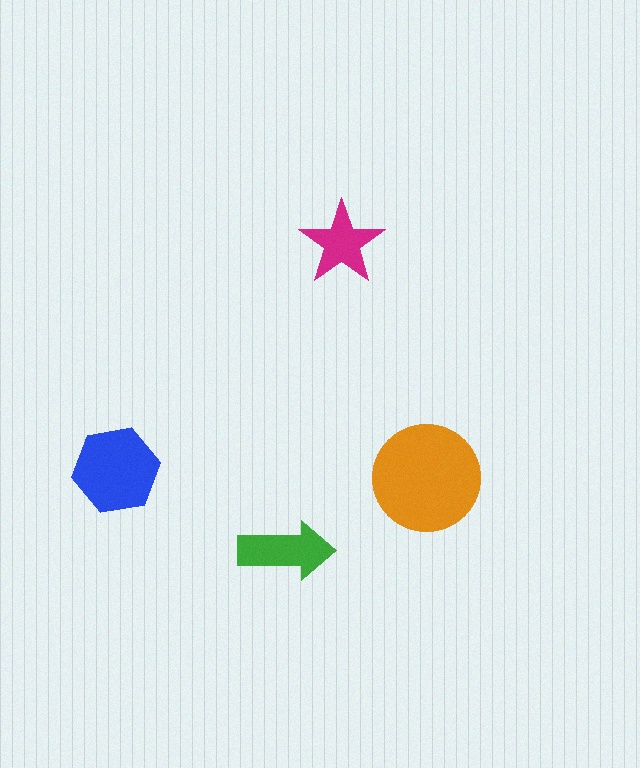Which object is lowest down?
The green arrow is bottommost.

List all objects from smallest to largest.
The magenta star, the green arrow, the blue hexagon, the orange circle.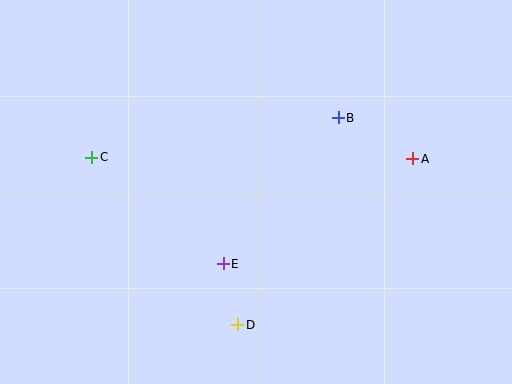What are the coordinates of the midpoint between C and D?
The midpoint between C and D is at (165, 241).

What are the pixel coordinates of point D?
Point D is at (238, 325).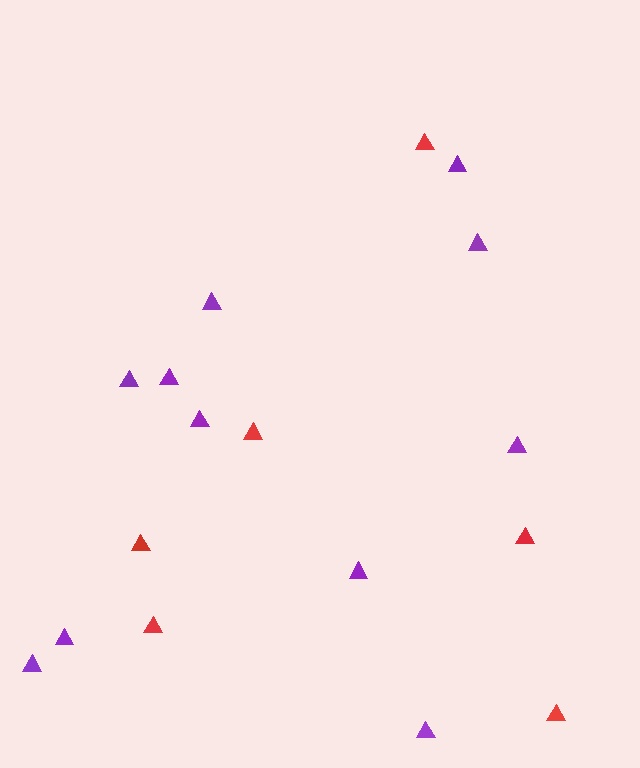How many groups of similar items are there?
There are 2 groups: one group of red triangles (6) and one group of purple triangles (11).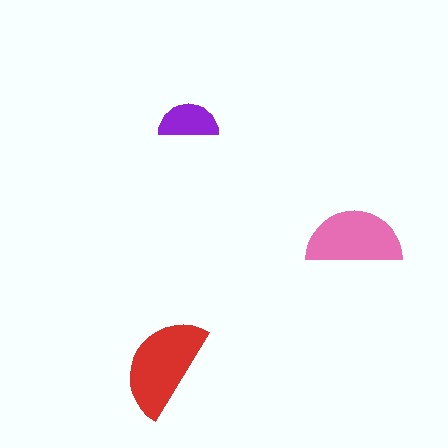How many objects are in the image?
There are 3 objects in the image.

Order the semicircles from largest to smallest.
the red one, the pink one, the purple one.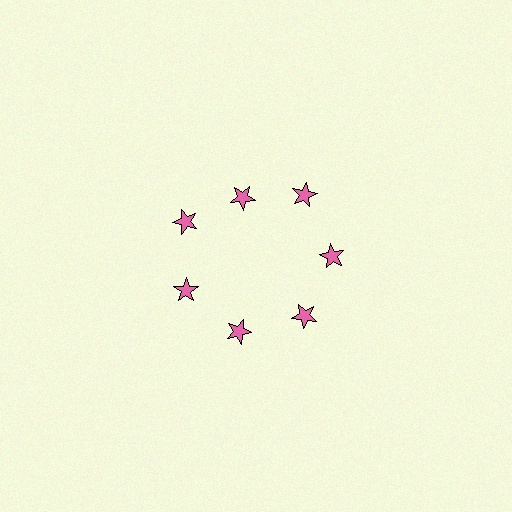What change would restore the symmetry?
The symmetry would be restored by moving it outward, back onto the ring so that all 7 stars sit at equal angles and equal distance from the center.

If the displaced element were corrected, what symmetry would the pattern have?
It would have 7-fold rotational symmetry — the pattern would map onto itself every 51 degrees.